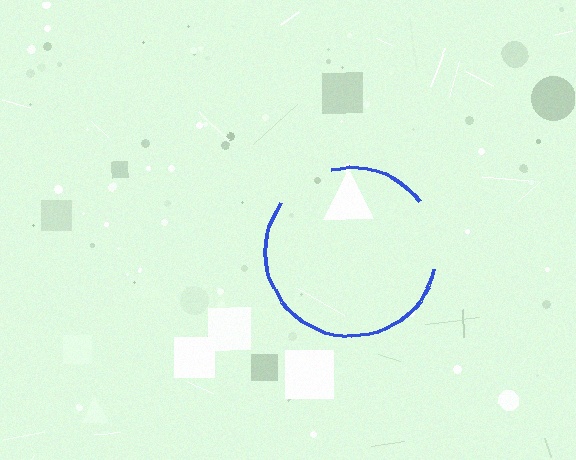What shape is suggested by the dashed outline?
The dashed outline suggests a circle.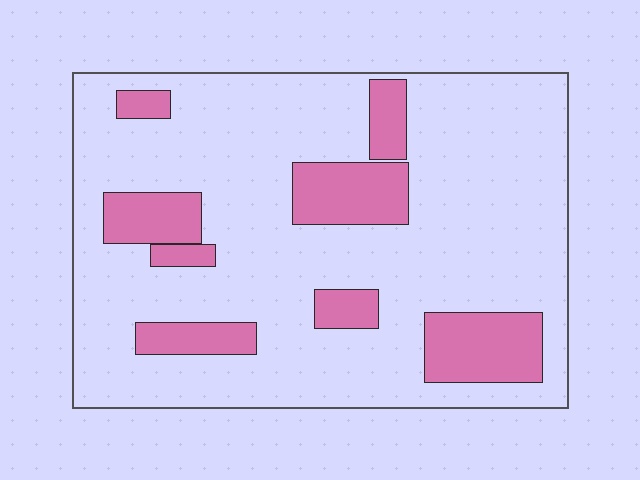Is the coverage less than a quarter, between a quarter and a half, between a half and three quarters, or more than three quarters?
Less than a quarter.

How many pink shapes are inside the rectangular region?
8.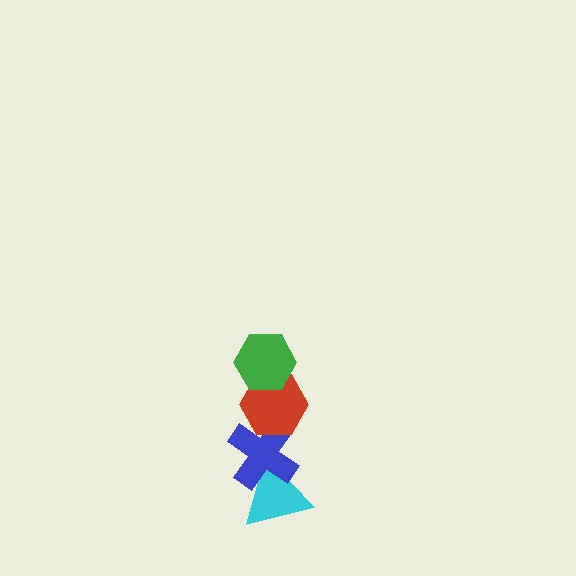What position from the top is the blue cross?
The blue cross is 3rd from the top.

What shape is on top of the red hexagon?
The green hexagon is on top of the red hexagon.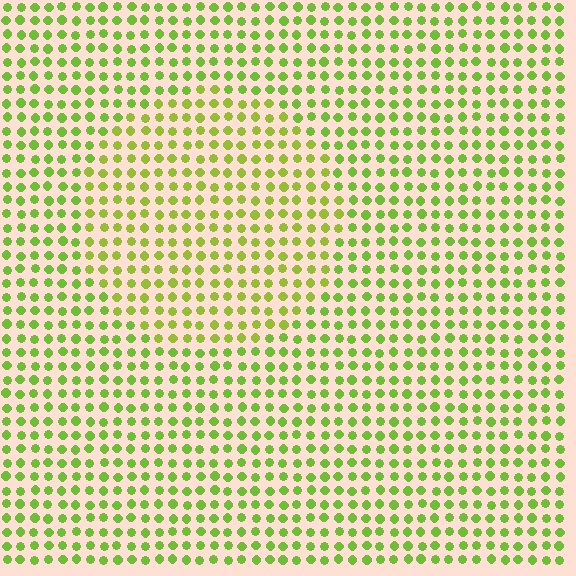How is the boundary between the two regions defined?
The boundary is defined purely by a slight shift in hue (about 18 degrees). Spacing, size, and orientation are identical on both sides.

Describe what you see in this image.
The image is filled with small lime elements in a uniform arrangement. A circle-shaped region is visible where the elements are tinted to a slightly different hue, forming a subtle color boundary.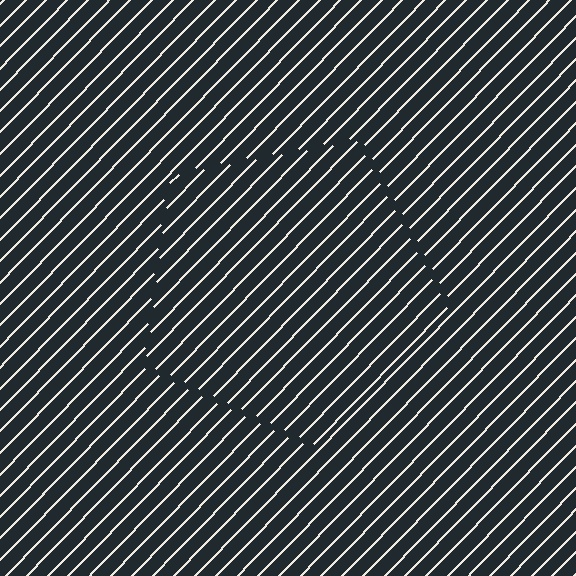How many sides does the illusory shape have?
5 sides — the line-ends trace a pentagon.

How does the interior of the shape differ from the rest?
The interior of the shape contains the same grating, shifted by half a period — the contour is defined by the phase discontinuity where line-ends from the inner and outer gratings abut.